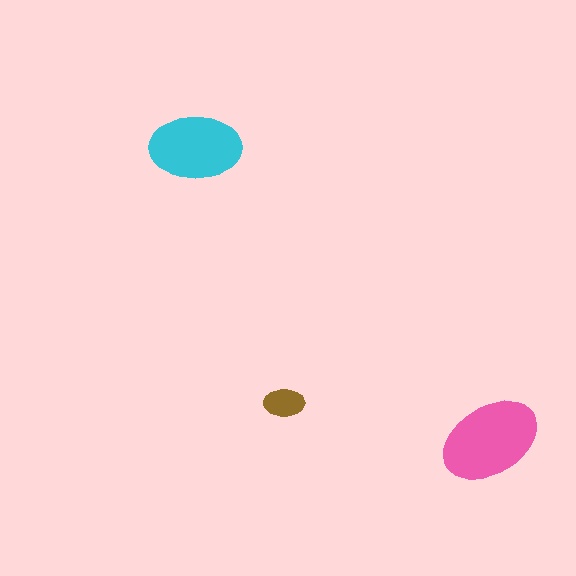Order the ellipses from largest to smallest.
the pink one, the cyan one, the brown one.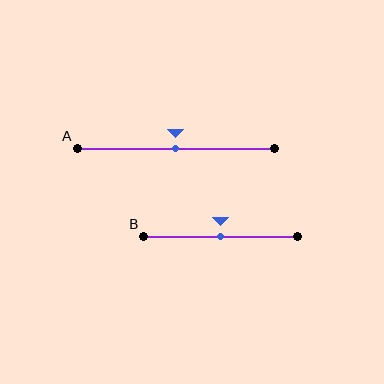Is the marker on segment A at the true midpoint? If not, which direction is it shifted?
Yes, the marker on segment A is at the true midpoint.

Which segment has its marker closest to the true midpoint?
Segment A has its marker closest to the true midpoint.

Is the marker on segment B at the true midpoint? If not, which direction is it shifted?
Yes, the marker on segment B is at the true midpoint.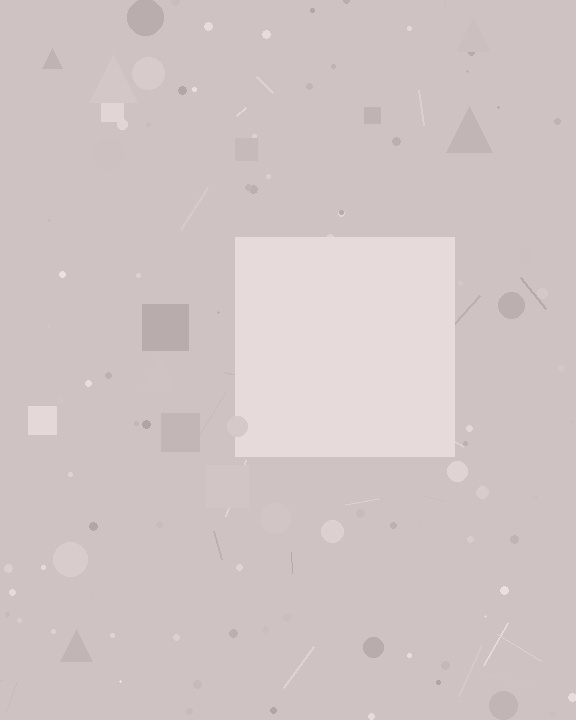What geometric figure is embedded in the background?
A square is embedded in the background.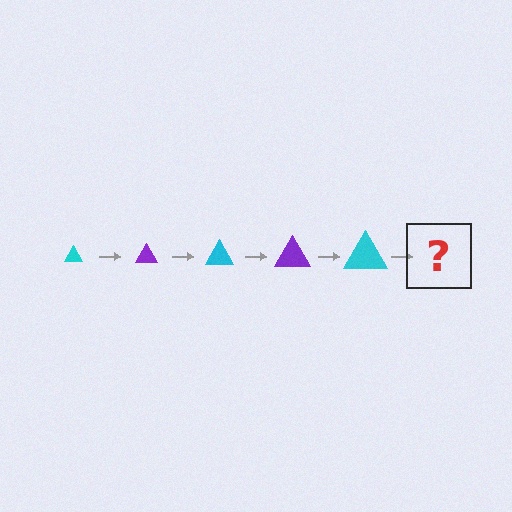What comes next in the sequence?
The next element should be a purple triangle, larger than the previous one.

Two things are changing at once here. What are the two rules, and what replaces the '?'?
The two rules are that the triangle grows larger each step and the color cycles through cyan and purple. The '?' should be a purple triangle, larger than the previous one.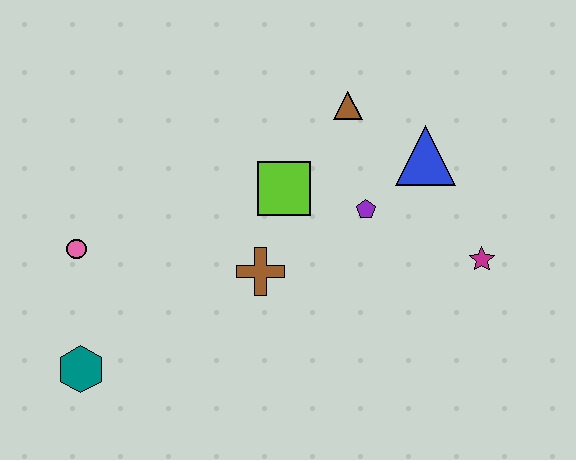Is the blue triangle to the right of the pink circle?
Yes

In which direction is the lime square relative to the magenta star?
The lime square is to the left of the magenta star.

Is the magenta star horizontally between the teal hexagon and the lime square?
No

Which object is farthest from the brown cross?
The magenta star is farthest from the brown cross.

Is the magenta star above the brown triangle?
No